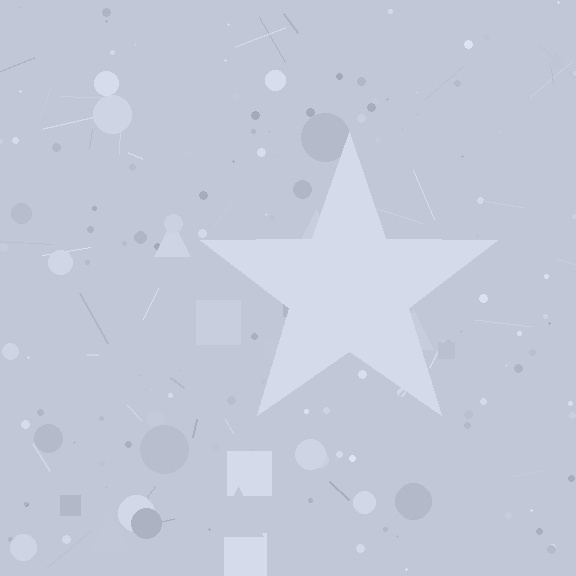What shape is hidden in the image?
A star is hidden in the image.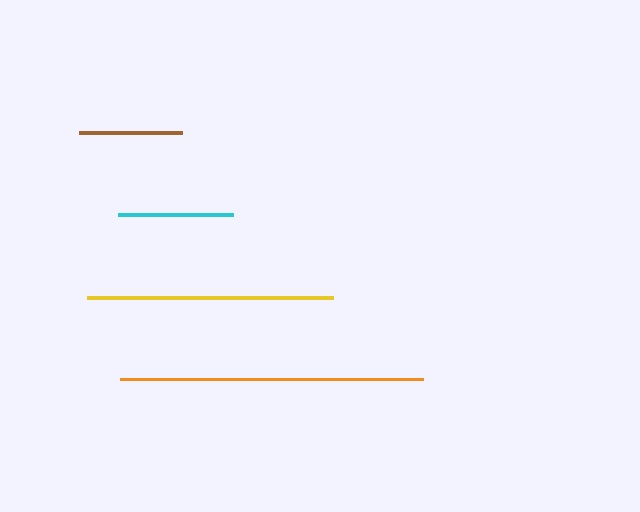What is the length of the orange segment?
The orange segment is approximately 303 pixels long.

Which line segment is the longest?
The orange line is the longest at approximately 303 pixels.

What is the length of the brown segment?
The brown segment is approximately 103 pixels long.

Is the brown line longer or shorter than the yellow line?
The yellow line is longer than the brown line.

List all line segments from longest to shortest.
From longest to shortest: orange, yellow, cyan, brown.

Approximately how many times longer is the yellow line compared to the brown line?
The yellow line is approximately 2.4 times the length of the brown line.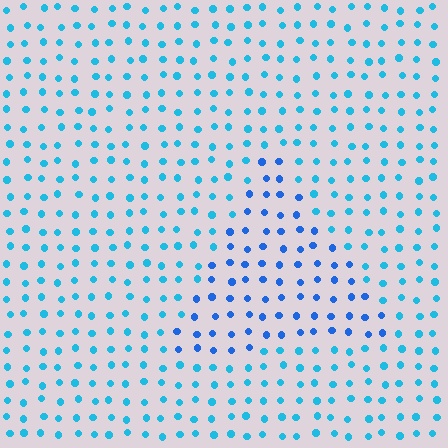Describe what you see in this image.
The image is filled with small cyan elements in a uniform arrangement. A triangle-shaped region is visible where the elements are tinted to a slightly different hue, forming a subtle color boundary.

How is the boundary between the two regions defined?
The boundary is defined purely by a slight shift in hue (about 27 degrees). Spacing, size, and orientation are identical on both sides.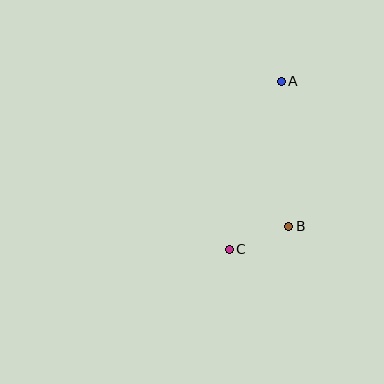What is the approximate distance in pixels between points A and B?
The distance between A and B is approximately 145 pixels.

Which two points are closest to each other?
Points B and C are closest to each other.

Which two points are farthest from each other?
Points A and C are farthest from each other.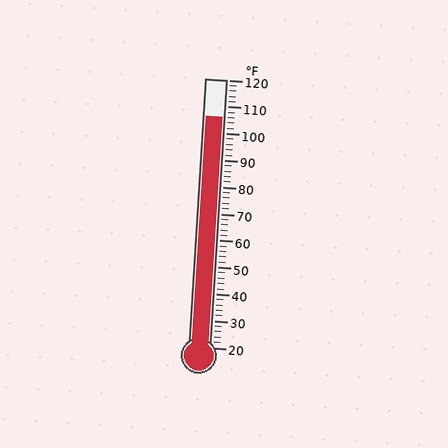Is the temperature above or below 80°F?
The temperature is above 80°F.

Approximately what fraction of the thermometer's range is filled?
The thermometer is filled to approximately 85% of its range.